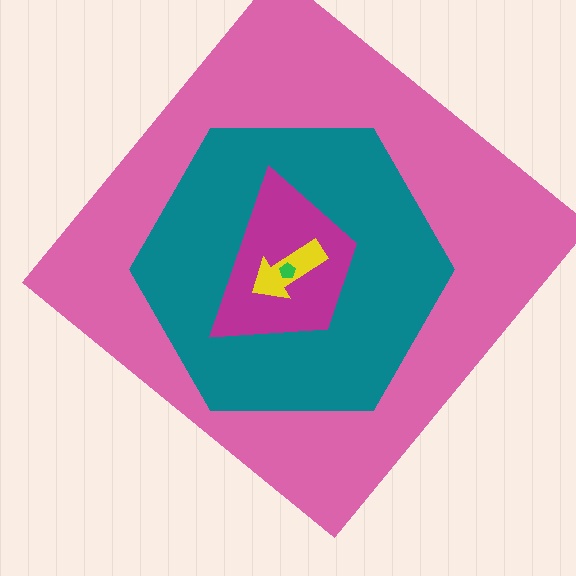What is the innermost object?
The green pentagon.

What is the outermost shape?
The pink diamond.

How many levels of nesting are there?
5.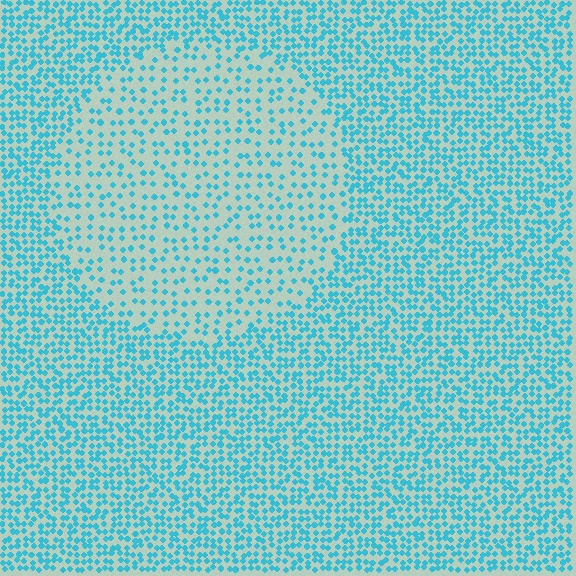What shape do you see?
I see a circle.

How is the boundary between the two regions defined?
The boundary is defined by a change in element density (approximately 2.1x ratio). All elements are the same color, size, and shape.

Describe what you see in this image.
The image contains small cyan elements arranged at two different densities. A circle-shaped region is visible where the elements are less densely packed than the surrounding area.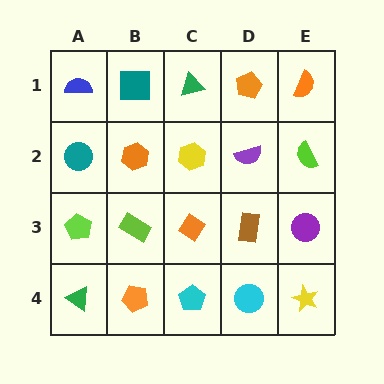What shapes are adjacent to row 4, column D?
A brown rectangle (row 3, column D), a cyan pentagon (row 4, column C), a yellow star (row 4, column E).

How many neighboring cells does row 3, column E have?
3.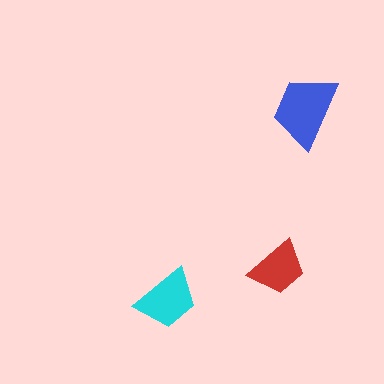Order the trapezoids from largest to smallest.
the blue one, the cyan one, the red one.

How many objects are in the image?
There are 3 objects in the image.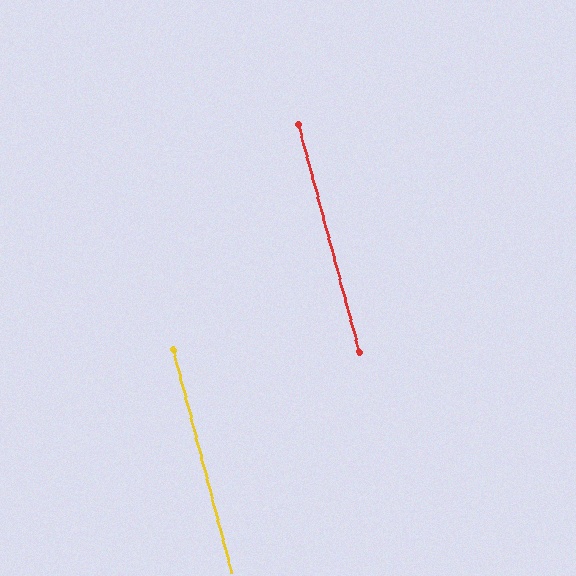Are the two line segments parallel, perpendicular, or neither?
Parallel — their directions differ by only 0.3°.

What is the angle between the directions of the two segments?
Approximately 0 degrees.